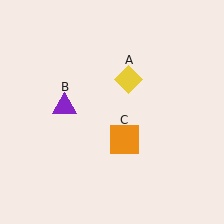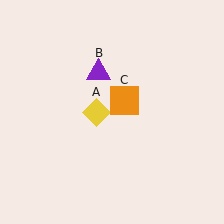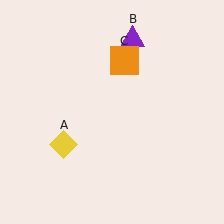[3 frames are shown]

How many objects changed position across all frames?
3 objects changed position: yellow diamond (object A), purple triangle (object B), orange square (object C).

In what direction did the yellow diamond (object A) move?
The yellow diamond (object A) moved down and to the left.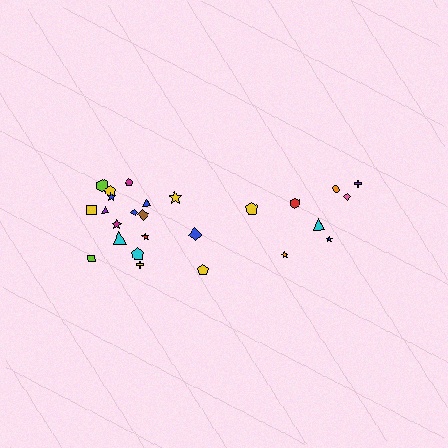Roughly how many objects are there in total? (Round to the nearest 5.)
Roughly 25 objects in total.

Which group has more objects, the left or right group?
The left group.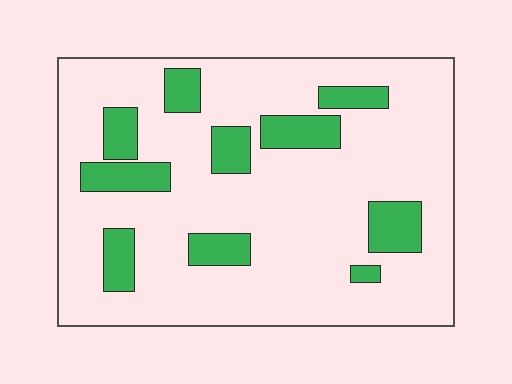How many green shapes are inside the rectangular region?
10.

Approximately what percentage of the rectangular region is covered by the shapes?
Approximately 20%.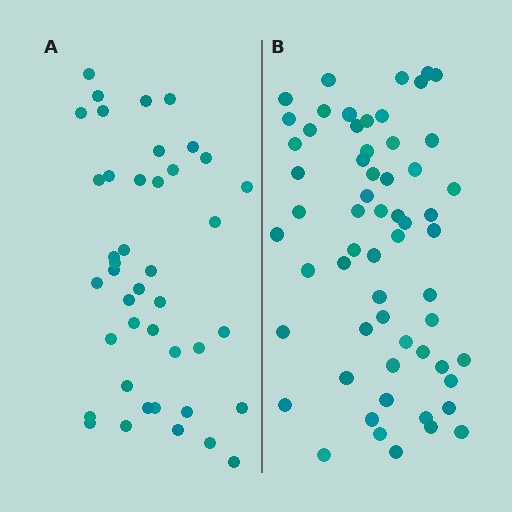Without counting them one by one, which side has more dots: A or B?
Region B (the right region) has more dots.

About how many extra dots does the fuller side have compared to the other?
Region B has approximately 20 more dots than region A.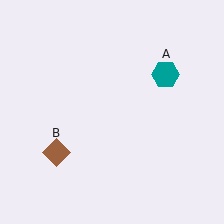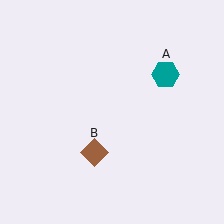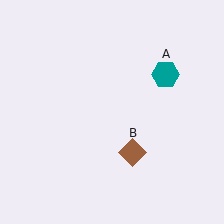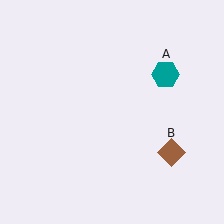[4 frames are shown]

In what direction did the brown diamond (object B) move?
The brown diamond (object B) moved right.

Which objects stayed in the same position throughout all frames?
Teal hexagon (object A) remained stationary.